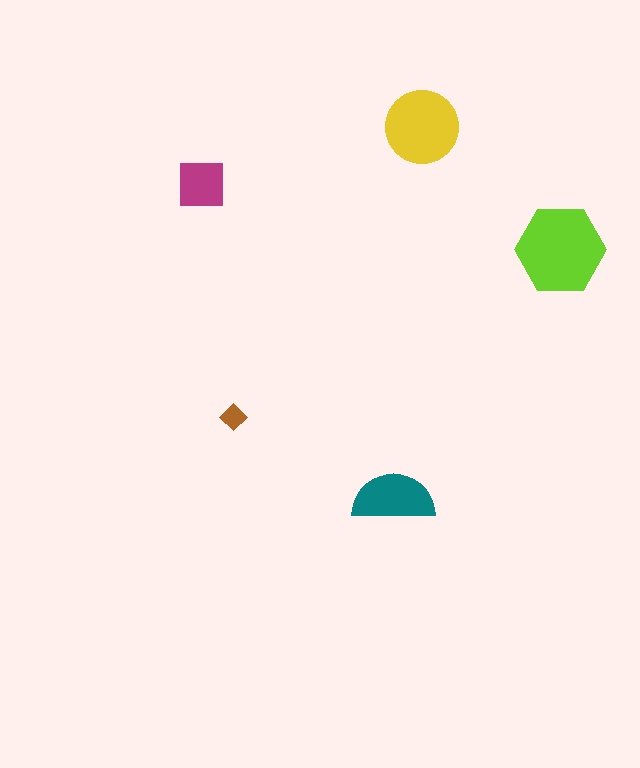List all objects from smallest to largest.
The brown diamond, the magenta square, the teal semicircle, the yellow circle, the lime hexagon.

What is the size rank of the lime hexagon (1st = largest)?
1st.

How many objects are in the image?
There are 5 objects in the image.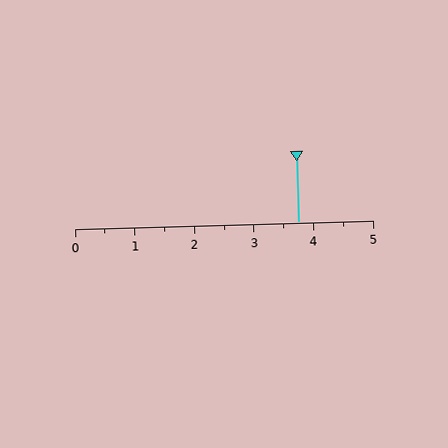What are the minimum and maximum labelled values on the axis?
The axis runs from 0 to 5.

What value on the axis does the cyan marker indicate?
The marker indicates approximately 3.8.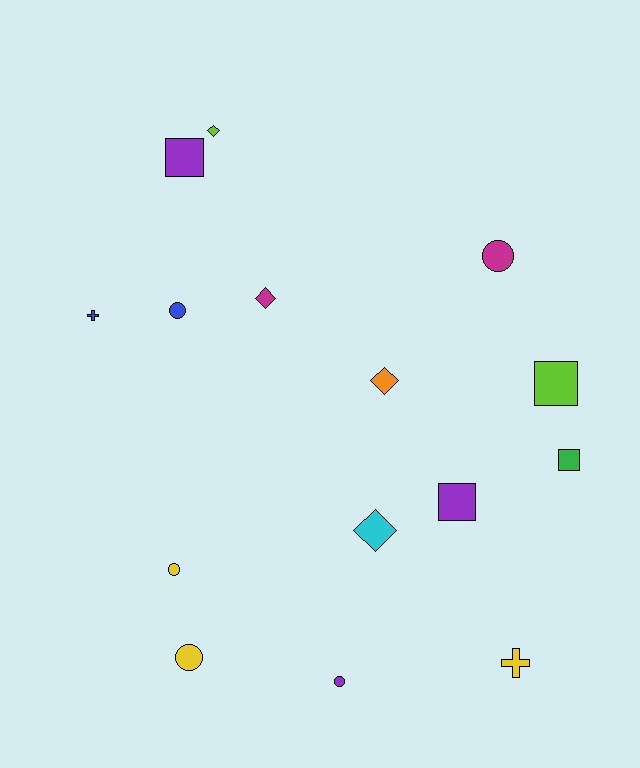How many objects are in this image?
There are 15 objects.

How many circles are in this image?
There are 5 circles.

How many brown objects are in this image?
There are no brown objects.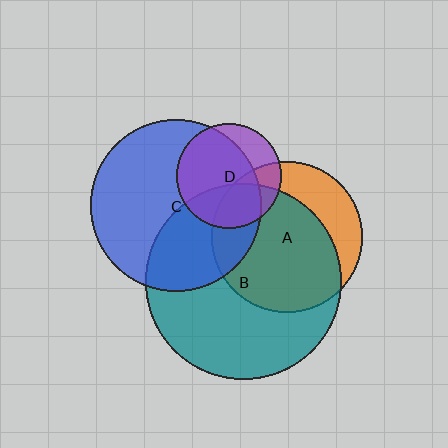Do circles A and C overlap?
Yes.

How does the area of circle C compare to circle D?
Approximately 2.7 times.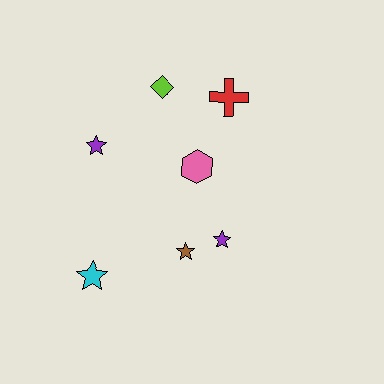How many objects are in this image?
There are 7 objects.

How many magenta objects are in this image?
There are no magenta objects.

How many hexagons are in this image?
There is 1 hexagon.